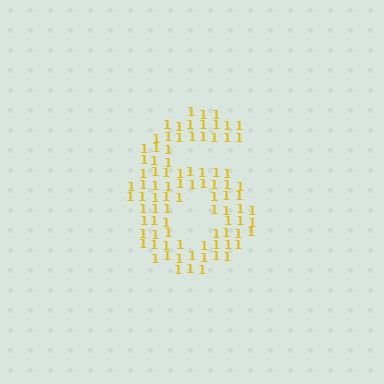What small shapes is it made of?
It is made of small digit 1's.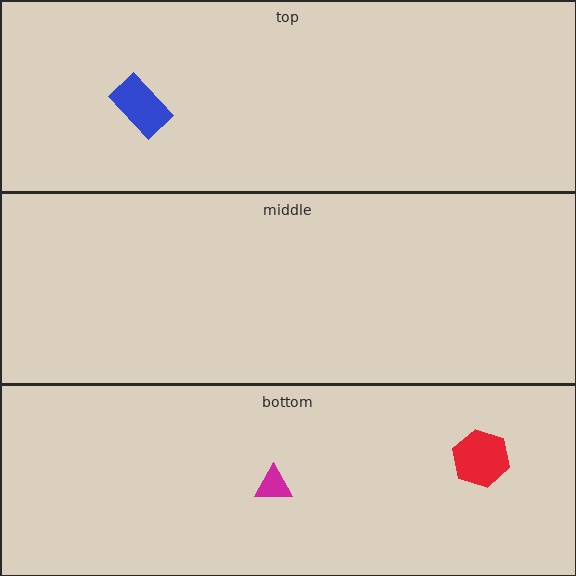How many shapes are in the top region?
1.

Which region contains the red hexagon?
The bottom region.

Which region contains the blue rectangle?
The top region.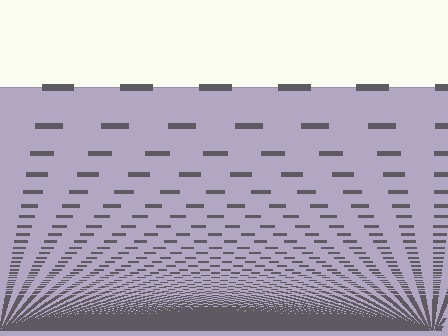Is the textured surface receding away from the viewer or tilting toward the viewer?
The surface appears to tilt toward the viewer. Texture elements get larger and sparser toward the top.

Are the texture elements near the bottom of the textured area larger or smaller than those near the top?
Smaller. The gradient is inverted — elements near the bottom are smaller and denser.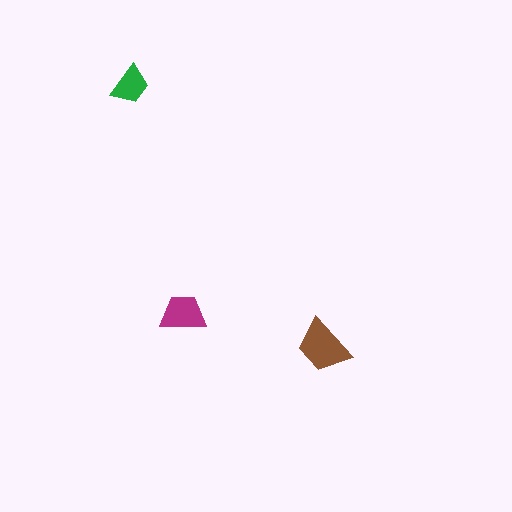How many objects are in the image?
There are 3 objects in the image.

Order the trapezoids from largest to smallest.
the brown one, the magenta one, the green one.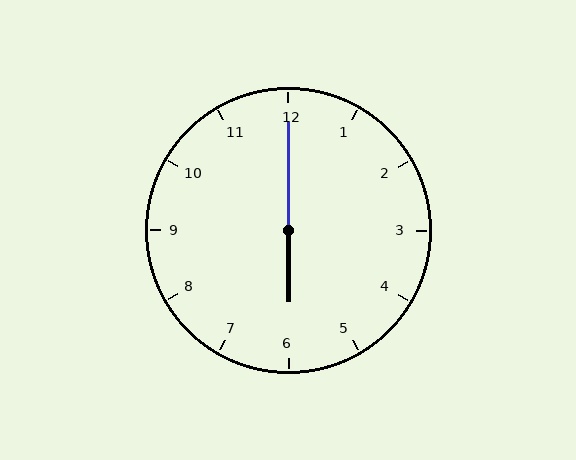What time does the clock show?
6:00.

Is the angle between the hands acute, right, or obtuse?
It is obtuse.